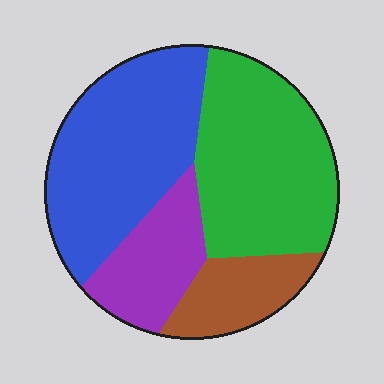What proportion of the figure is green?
Green covers 35% of the figure.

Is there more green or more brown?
Green.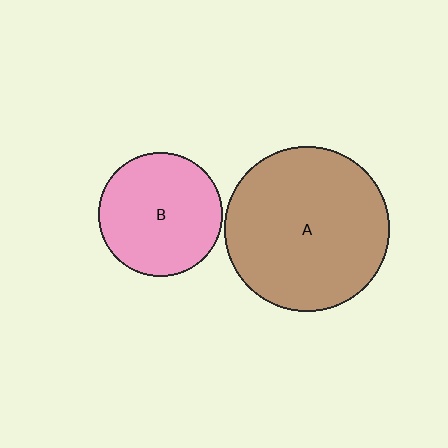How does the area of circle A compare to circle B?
Approximately 1.8 times.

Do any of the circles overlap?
No, none of the circles overlap.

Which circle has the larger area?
Circle A (brown).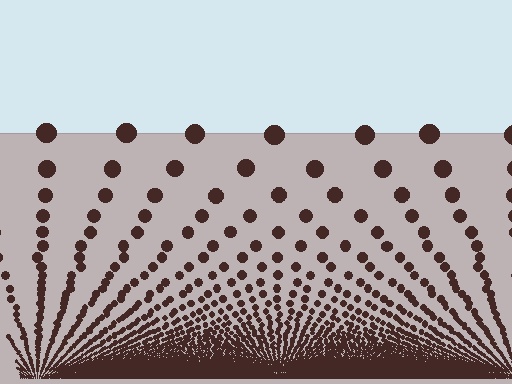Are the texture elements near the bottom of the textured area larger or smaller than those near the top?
Smaller. The gradient is inverted — elements near the bottom are smaller and denser.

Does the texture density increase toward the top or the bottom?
Density increases toward the bottom.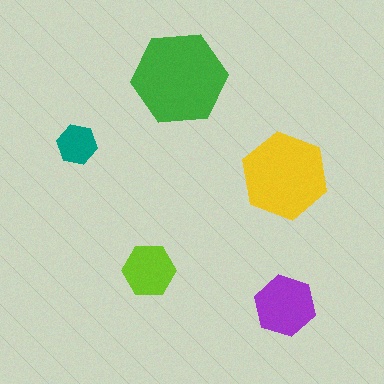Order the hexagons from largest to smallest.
the green one, the yellow one, the purple one, the lime one, the teal one.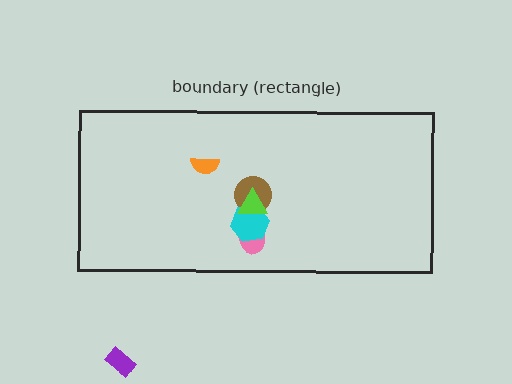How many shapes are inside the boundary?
5 inside, 1 outside.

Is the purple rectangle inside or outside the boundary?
Outside.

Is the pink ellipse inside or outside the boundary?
Inside.